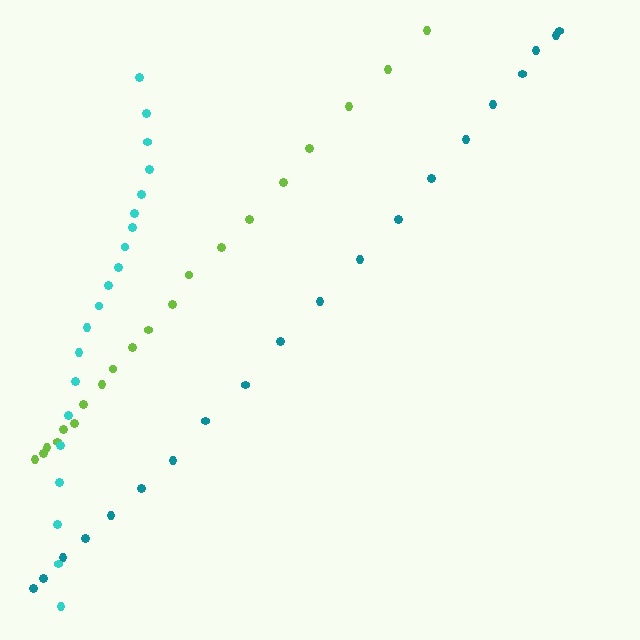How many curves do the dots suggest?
There are 3 distinct paths.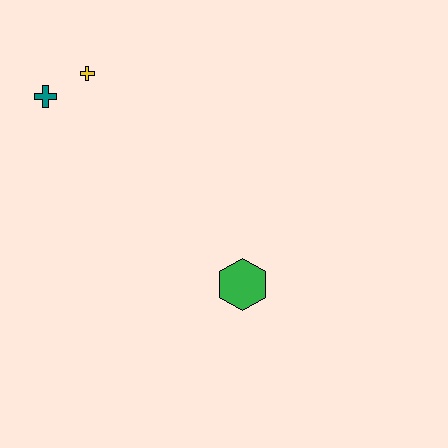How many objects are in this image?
There are 3 objects.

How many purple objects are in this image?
There are no purple objects.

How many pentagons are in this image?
There are no pentagons.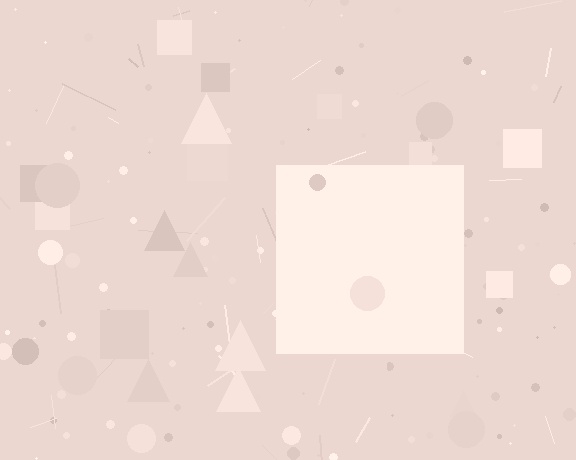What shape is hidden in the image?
A square is hidden in the image.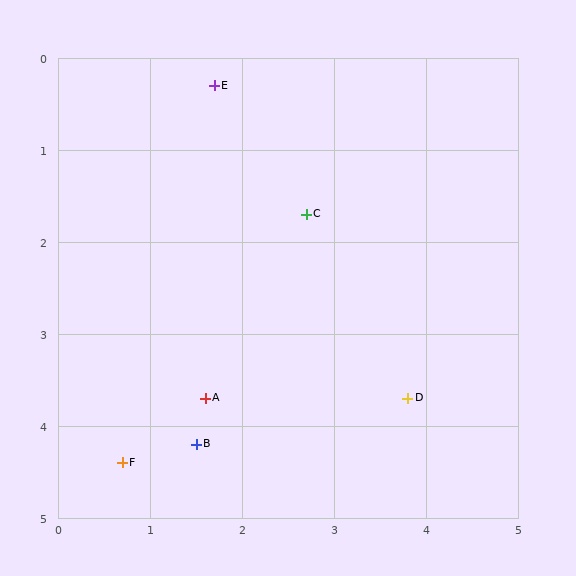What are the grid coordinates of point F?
Point F is at approximately (0.7, 4.4).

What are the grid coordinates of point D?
Point D is at approximately (3.8, 3.7).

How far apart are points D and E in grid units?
Points D and E are about 4.0 grid units apart.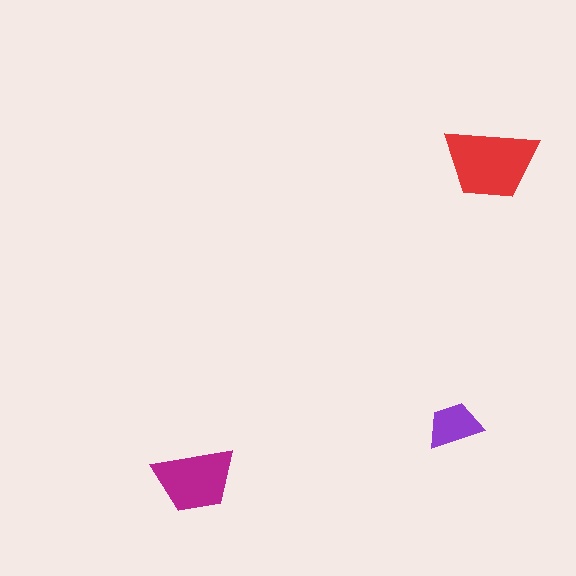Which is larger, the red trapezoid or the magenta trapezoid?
The red one.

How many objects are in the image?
There are 3 objects in the image.